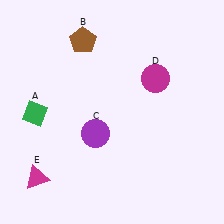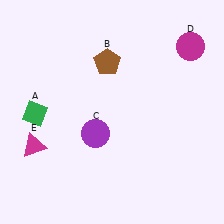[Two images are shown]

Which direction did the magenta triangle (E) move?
The magenta triangle (E) moved up.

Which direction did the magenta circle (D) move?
The magenta circle (D) moved right.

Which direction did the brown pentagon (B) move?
The brown pentagon (B) moved right.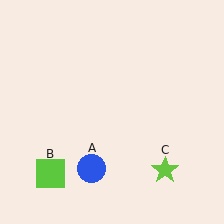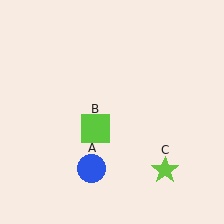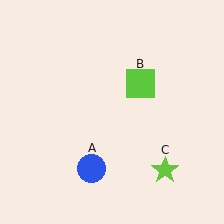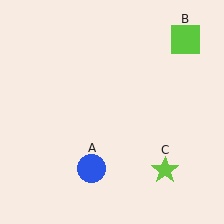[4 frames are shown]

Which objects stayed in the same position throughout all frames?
Blue circle (object A) and lime star (object C) remained stationary.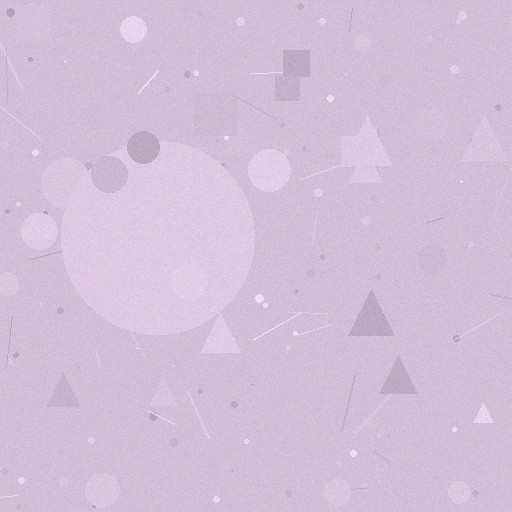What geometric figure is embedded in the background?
A circle is embedded in the background.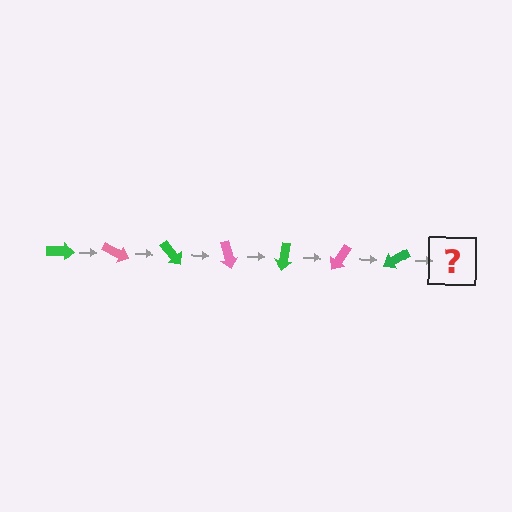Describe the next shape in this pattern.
It should be a pink arrow, rotated 175 degrees from the start.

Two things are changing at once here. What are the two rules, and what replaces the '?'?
The two rules are that it rotates 25 degrees each step and the color cycles through green and pink. The '?' should be a pink arrow, rotated 175 degrees from the start.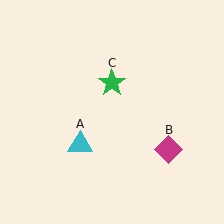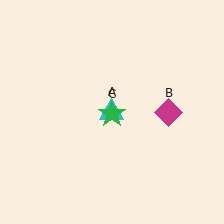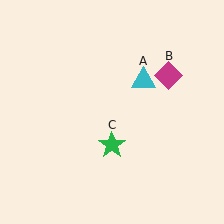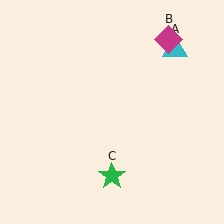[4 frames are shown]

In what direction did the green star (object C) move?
The green star (object C) moved down.